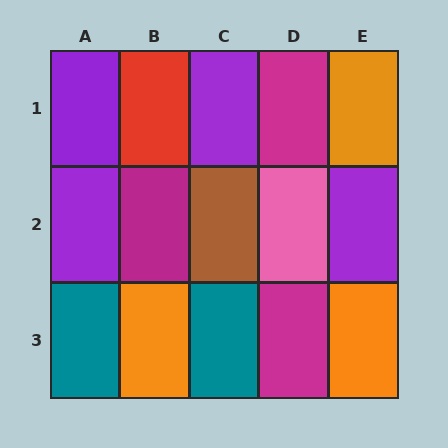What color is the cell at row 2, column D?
Pink.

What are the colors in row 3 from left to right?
Teal, orange, teal, magenta, orange.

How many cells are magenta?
3 cells are magenta.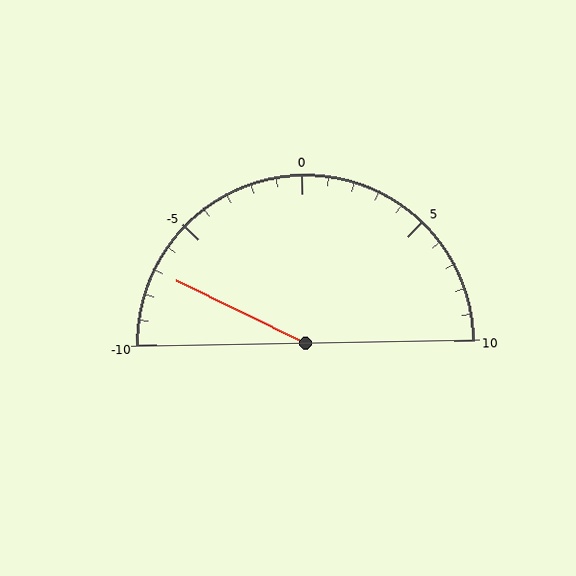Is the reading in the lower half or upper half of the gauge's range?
The reading is in the lower half of the range (-10 to 10).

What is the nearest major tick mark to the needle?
The nearest major tick mark is -5.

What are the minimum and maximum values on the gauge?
The gauge ranges from -10 to 10.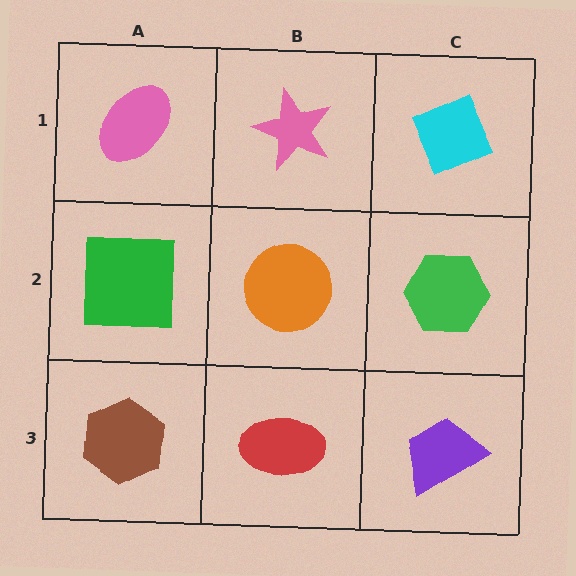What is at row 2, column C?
A green hexagon.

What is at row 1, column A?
A pink ellipse.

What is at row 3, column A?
A brown hexagon.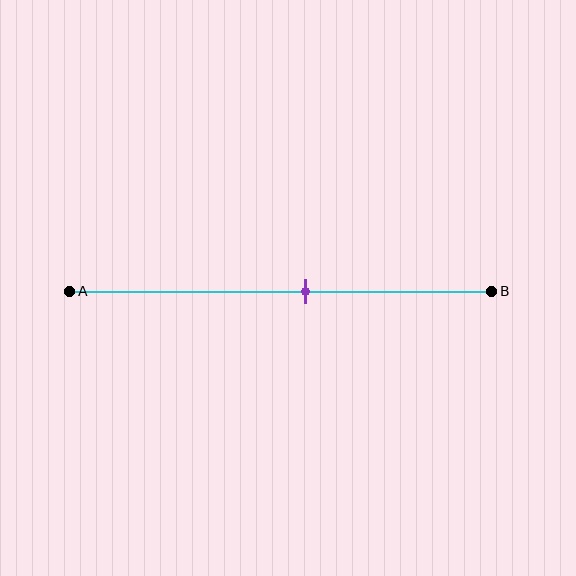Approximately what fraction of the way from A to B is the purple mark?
The purple mark is approximately 55% of the way from A to B.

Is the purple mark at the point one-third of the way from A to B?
No, the mark is at about 55% from A, not at the 33% one-third point.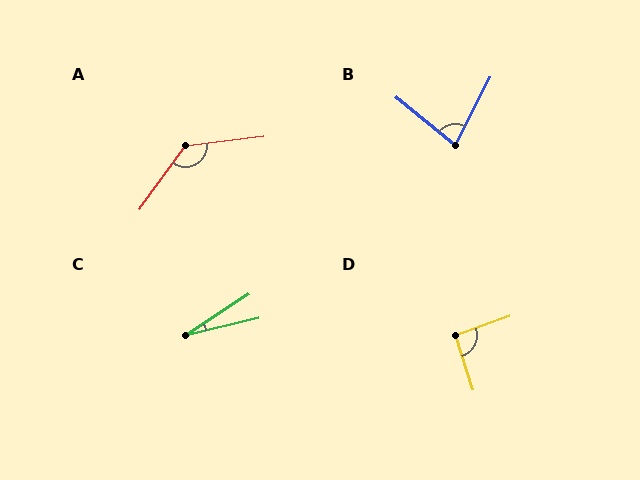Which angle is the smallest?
C, at approximately 19 degrees.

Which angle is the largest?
A, at approximately 132 degrees.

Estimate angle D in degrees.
Approximately 92 degrees.